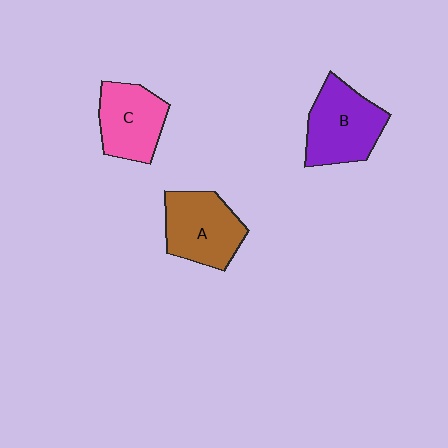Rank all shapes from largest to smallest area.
From largest to smallest: B (purple), A (brown), C (pink).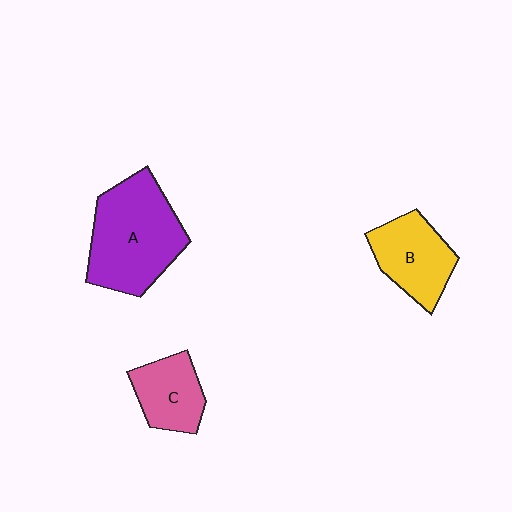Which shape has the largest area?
Shape A (purple).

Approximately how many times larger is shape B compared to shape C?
Approximately 1.2 times.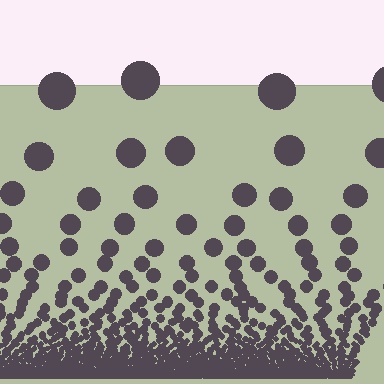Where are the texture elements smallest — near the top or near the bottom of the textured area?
Near the bottom.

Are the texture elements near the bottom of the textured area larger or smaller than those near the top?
Smaller. The gradient is inverted — elements near the bottom are smaller and denser.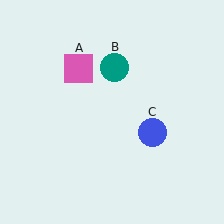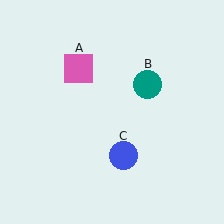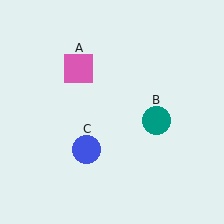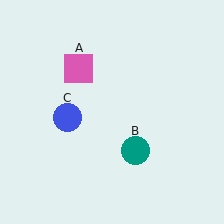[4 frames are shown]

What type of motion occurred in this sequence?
The teal circle (object B), blue circle (object C) rotated clockwise around the center of the scene.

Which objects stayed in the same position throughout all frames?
Pink square (object A) remained stationary.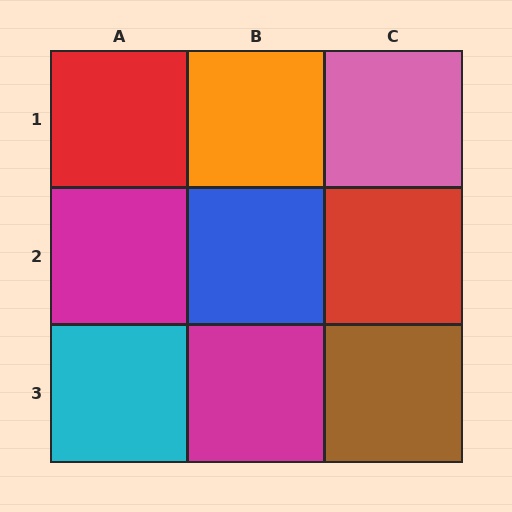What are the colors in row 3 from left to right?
Cyan, magenta, brown.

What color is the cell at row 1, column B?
Orange.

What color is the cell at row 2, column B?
Blue.